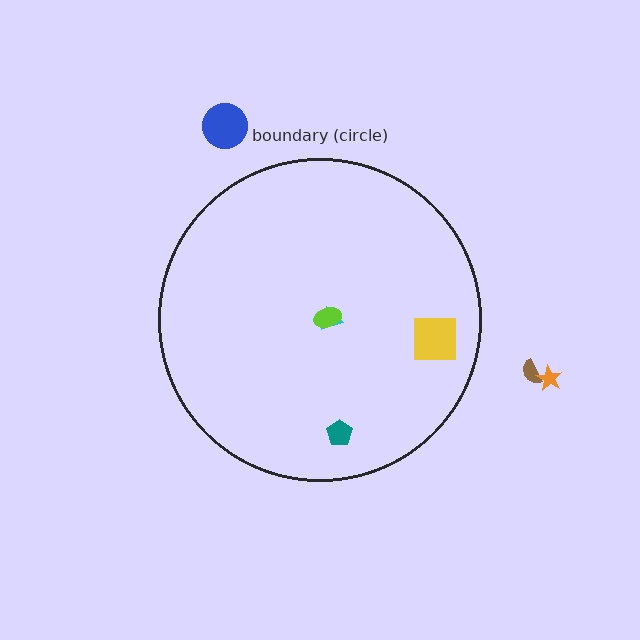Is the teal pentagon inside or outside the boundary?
Inside.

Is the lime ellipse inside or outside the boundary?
Inside.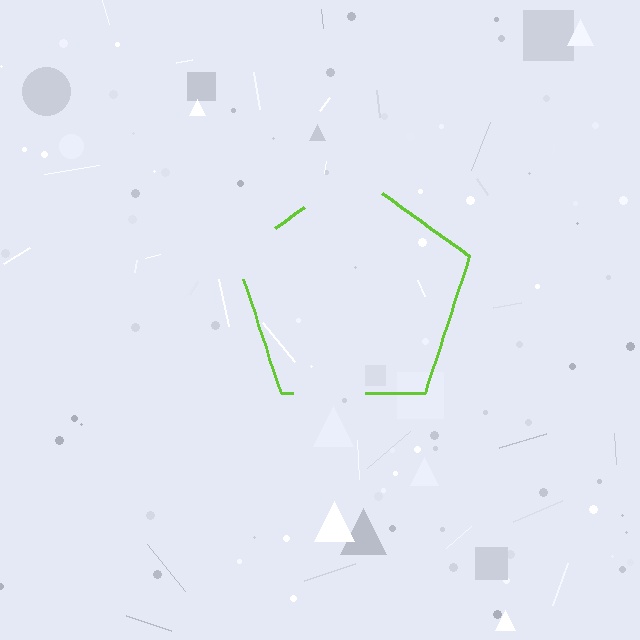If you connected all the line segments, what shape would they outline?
They would outline a pentagon.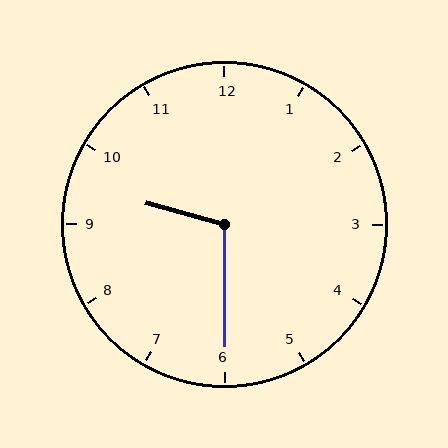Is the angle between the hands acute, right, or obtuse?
It is obtuse.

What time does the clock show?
9:30.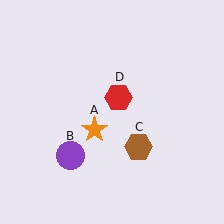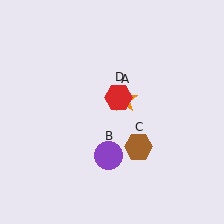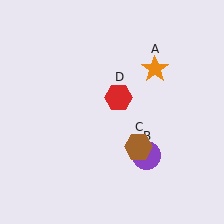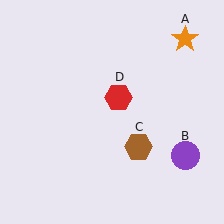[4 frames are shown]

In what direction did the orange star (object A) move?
The orange star (object A) moved up and to the right.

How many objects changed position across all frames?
2 objects changed position: orange star (object A), purple circle (object B).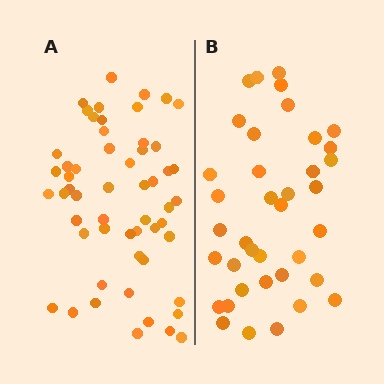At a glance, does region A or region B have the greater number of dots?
Region A (the left region) has more dots.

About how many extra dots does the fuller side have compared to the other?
Region A has approximately 15 more dots than region B.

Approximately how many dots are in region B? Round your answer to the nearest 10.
About 40 dots. (The exact count is 38, which rounds to 40.)